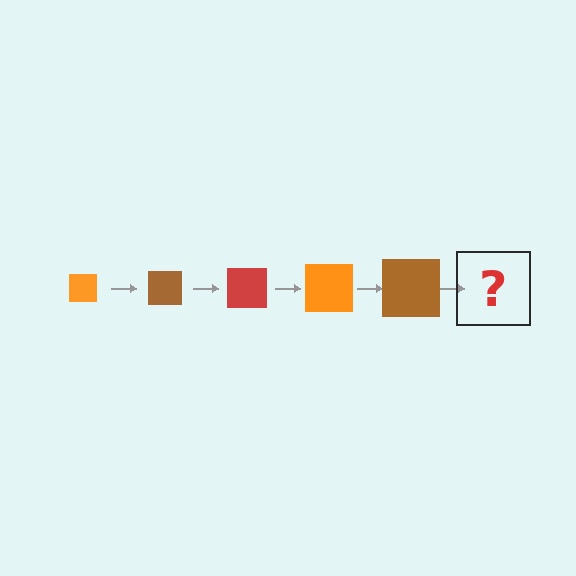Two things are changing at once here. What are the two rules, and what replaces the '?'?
The two rules are that the square grows larger each step and the color cycles through orange, brown, and red. The '?' should be a red square, larger than the previous one.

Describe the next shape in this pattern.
It should be a red square, larger than the previous one.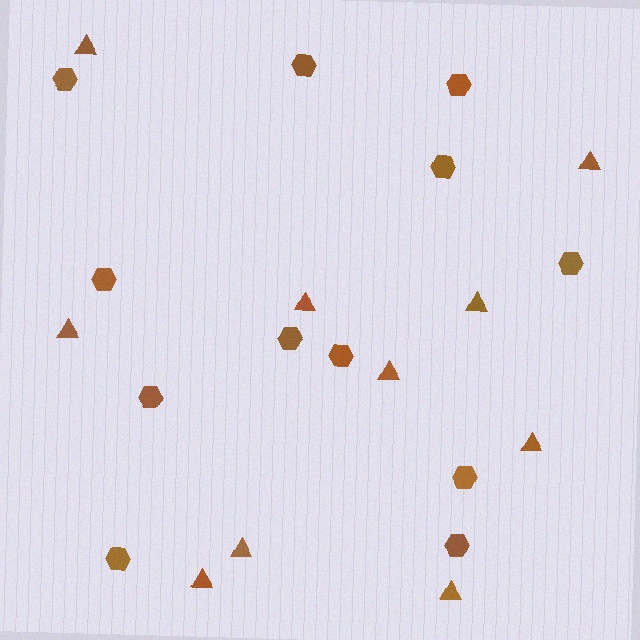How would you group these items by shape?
There are 2 groups: one group of hexagons (12) and one group of triangles (10).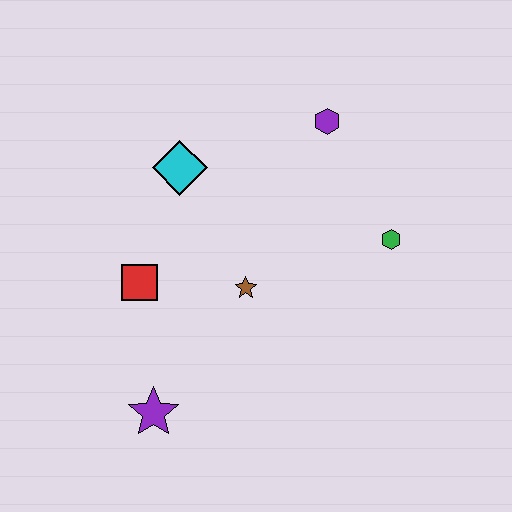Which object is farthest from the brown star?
The purple hexagon is farthest from the brown star.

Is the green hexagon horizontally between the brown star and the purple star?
No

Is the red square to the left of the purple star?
Yes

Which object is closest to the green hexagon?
The purple hexagon is closest to the green hexagon.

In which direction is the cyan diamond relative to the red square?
The cyan diamond is above the red square.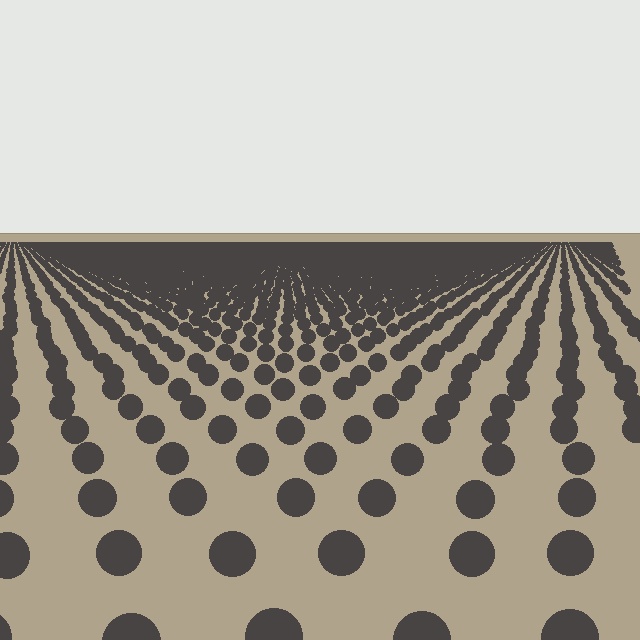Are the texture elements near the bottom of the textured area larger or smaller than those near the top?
Larger. Near the bottom, elements are closer to the viewer and appear at a bigger on-screen size.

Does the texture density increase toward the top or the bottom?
Density increases toward the top.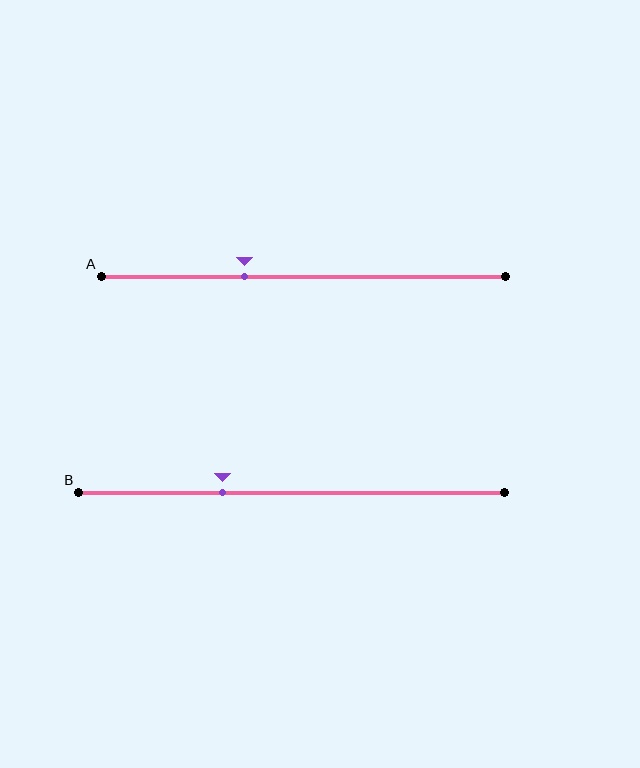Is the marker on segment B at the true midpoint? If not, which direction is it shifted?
No, the marker on segment B is shifted to the left by about 16% of the segment length.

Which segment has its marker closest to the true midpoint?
Segment A has its marker closest to the true midpoint.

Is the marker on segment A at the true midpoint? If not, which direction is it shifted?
No, the marker on segment A is shifted to the left by about 15% of the segment length.